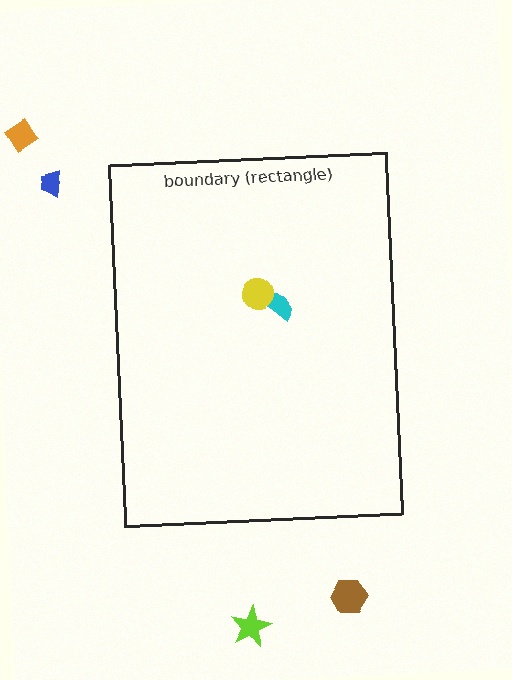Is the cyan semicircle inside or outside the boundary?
Inside.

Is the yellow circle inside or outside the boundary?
Inside.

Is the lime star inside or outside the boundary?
Outside.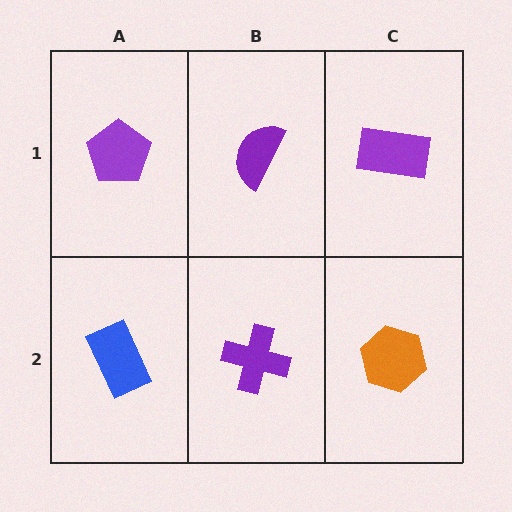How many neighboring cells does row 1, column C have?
2.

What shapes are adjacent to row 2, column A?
A purple pentagon (row 1, column A), a purple cross (row 2, column B).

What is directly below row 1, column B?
A purple cross.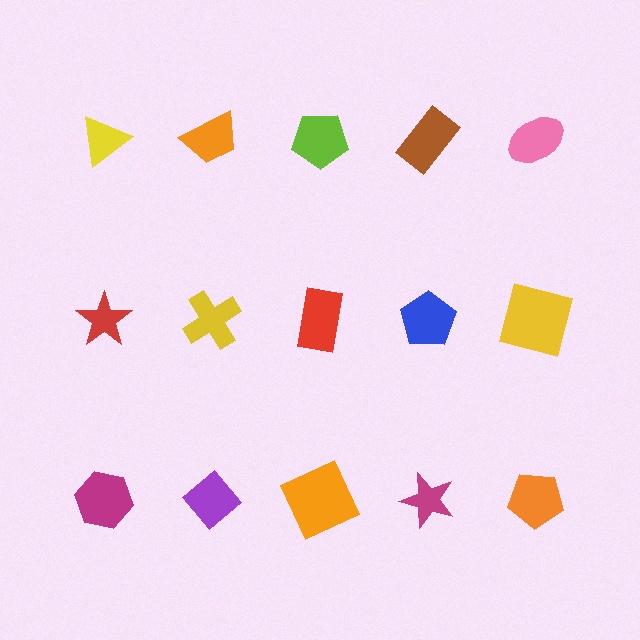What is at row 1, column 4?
A brown rectangle.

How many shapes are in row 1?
5 shapes.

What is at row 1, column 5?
A pink ellipse.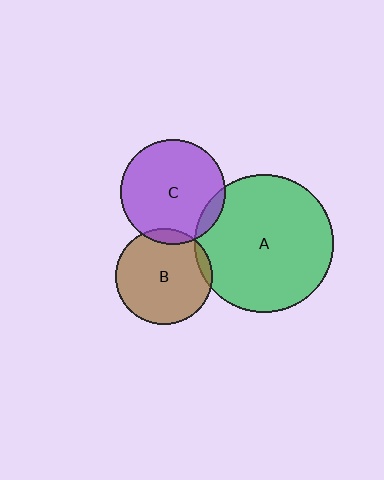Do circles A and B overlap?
Yes.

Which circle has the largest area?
Circle A (green).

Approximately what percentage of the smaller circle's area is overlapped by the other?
Approximately 5%.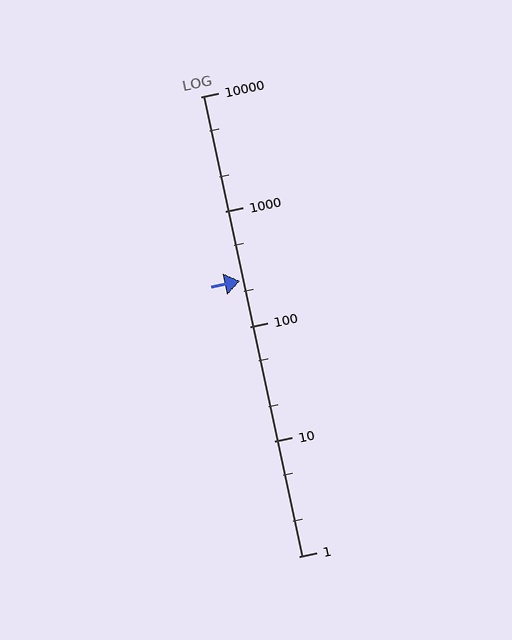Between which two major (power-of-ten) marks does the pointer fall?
The pointer is between 100 and 1000.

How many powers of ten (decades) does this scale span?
The scale spans 4 decades, from 1 to 10000.